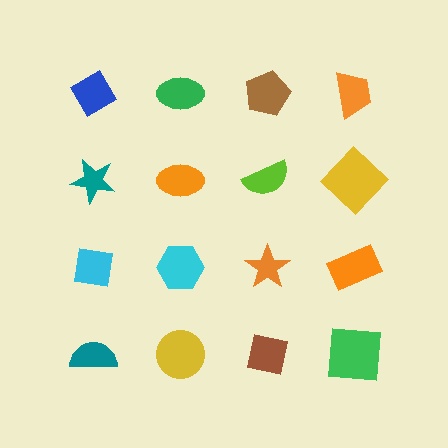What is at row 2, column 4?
A yellow diamond.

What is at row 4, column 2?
A yellow circle.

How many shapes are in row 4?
4 shapes.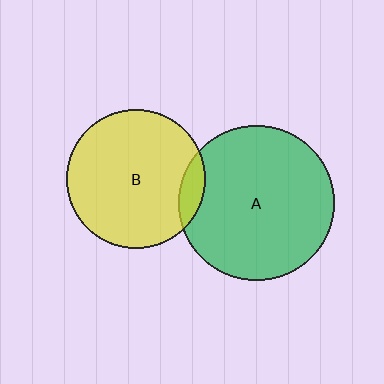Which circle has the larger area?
Circle A (green).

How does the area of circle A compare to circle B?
Approximately 1.3 times.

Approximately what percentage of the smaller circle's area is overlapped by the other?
Approximately 10%.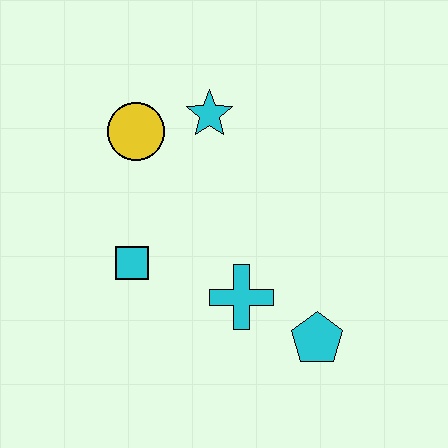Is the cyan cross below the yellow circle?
Yes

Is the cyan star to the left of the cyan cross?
Yes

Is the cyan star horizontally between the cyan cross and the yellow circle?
Yes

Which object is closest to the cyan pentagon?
The cyan cross is closest to the cyan pentagon.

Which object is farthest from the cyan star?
The cyan pentagon is farthest from the cyan star.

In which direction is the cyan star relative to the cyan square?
The cyan star is above the cyan square.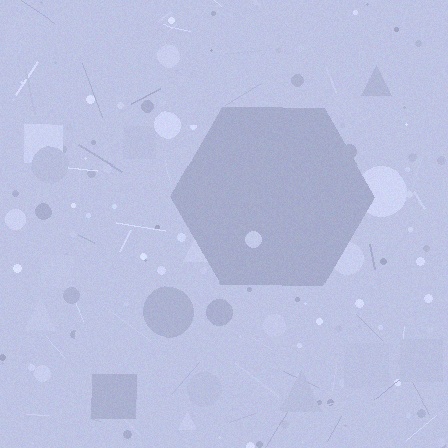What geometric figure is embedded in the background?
A hexagon is embedded in the background.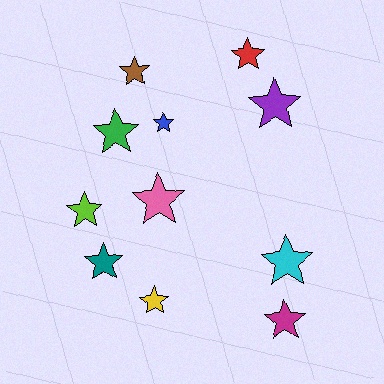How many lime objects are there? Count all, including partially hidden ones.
There is 1 lime object.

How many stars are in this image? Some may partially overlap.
There are 11 stars.